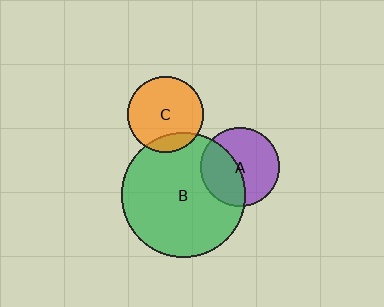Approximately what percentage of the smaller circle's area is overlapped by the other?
Approximately 15%.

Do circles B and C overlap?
Yes.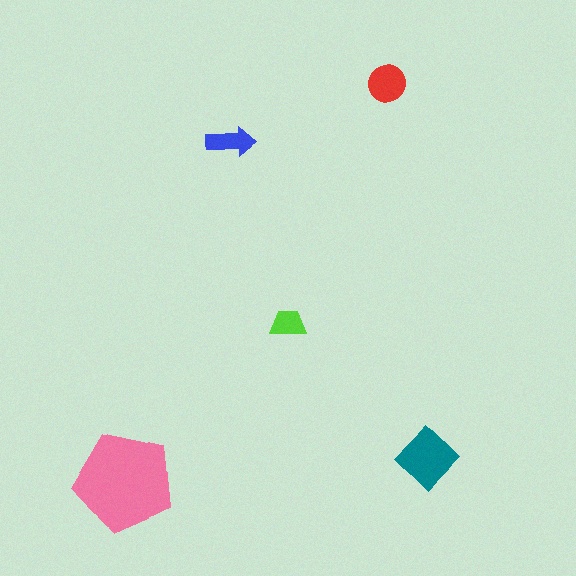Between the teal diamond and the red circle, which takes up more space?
The teal diamond.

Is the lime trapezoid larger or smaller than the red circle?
Smaller.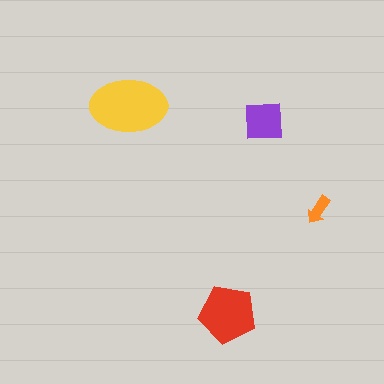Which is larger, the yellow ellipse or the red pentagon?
The yellow ellipse.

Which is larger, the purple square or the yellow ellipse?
The yellow ellipse.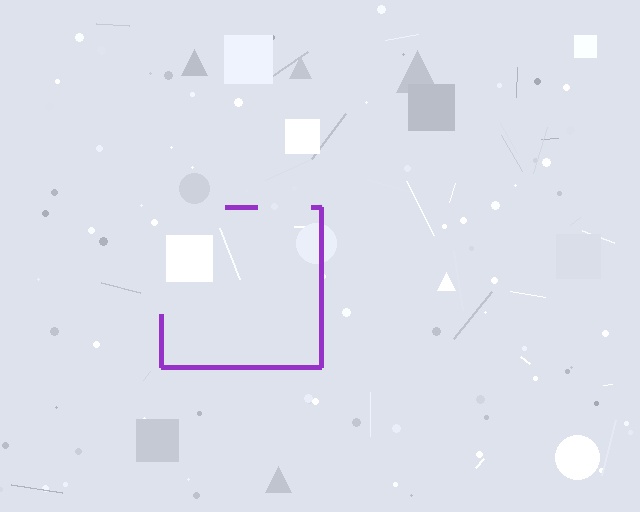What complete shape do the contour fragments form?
The contour fragments form a square.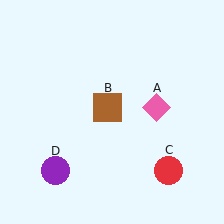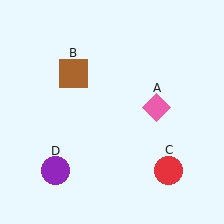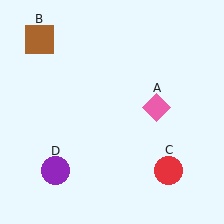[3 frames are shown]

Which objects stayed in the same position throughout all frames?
Pink diamond (object A) and red circle (object C) and purple circle (object D) remained stationary.